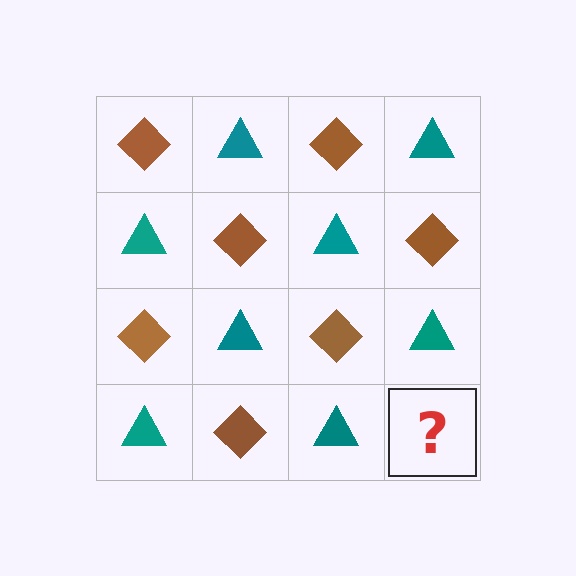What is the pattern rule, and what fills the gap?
The rule is that it alternates brown diamond and teal triangle in a checkerboard pattern. The gap should be filled with a brown diamond.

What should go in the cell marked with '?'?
The missing cell should contain a brown diamond.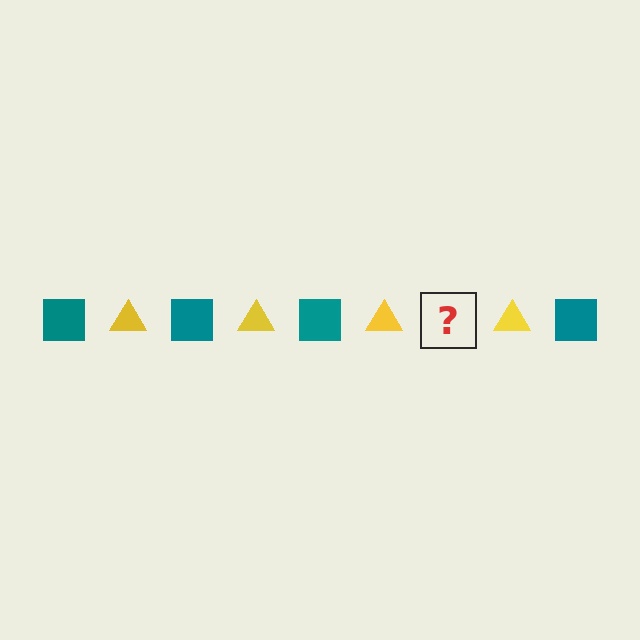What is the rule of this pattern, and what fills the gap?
The rule is that the pattern alternates between teal square and yellow triangle. The gap should be filled with a teal square.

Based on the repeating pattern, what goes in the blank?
The blank should be a teal square.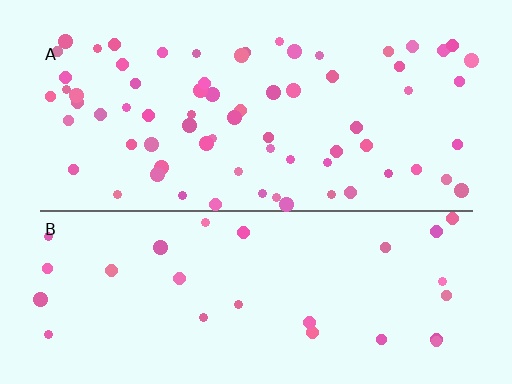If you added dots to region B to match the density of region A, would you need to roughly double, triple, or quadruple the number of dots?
Approximately triple.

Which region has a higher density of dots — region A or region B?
A (the top).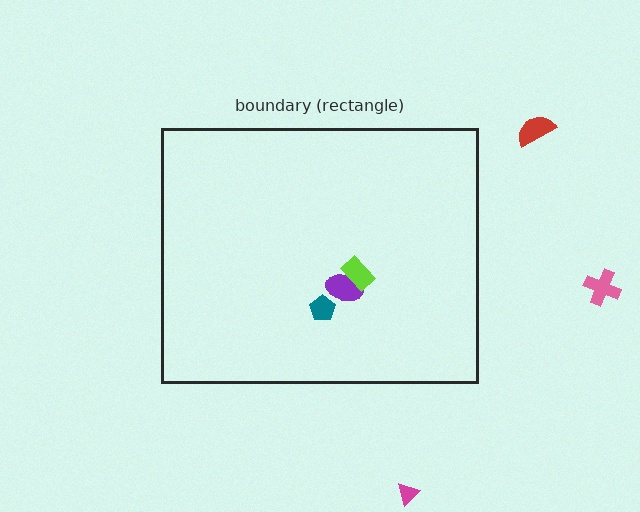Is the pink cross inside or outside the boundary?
Outside.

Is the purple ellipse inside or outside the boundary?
Inside.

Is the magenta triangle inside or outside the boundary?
Outside.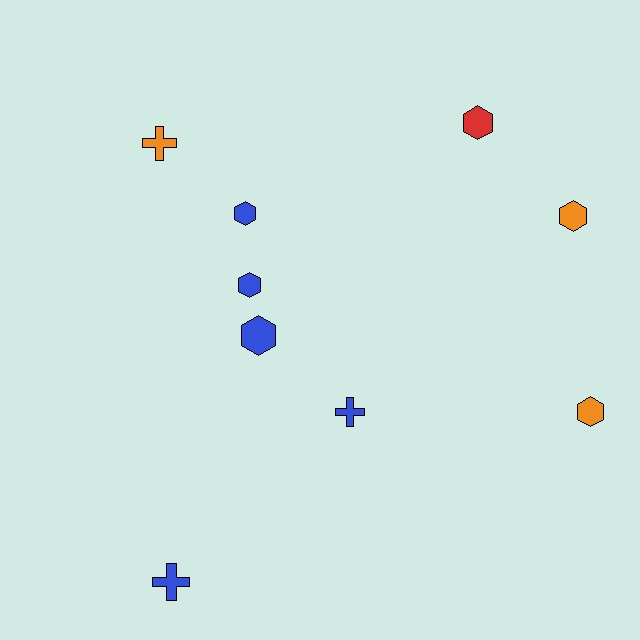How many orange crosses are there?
There is 1 orange cross.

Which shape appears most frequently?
Hexagon, with 6 objects.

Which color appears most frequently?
Blue, with 5 objects.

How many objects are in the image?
There are 9 objects.